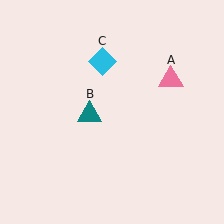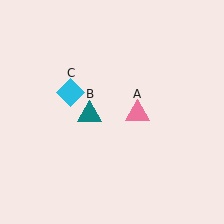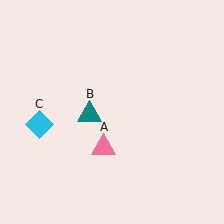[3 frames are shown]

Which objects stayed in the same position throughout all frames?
Teal triangle (object B) remained stationary.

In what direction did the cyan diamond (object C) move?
The cyan diamond (object C) moved down and to the left.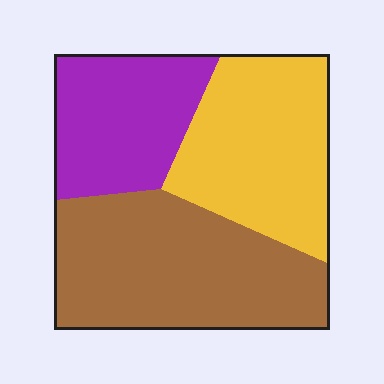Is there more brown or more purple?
Brown.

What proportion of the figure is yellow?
Yellow covers about 35% of the figure.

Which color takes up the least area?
Purple, at roughly 25%.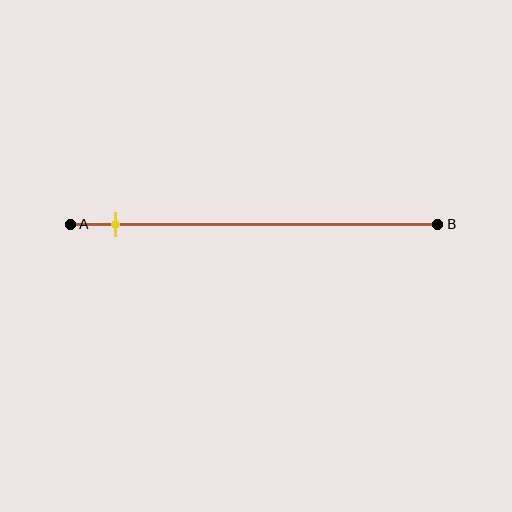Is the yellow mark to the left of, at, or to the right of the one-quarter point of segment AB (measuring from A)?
The yellow mark is to the left of the one-quarter point of segment AB.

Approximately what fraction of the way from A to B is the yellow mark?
The yellow mark is approximately 10% of the way from A to B.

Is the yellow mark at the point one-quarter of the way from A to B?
No, the mark is at about 10% from A, not at the 25% one-quarter point.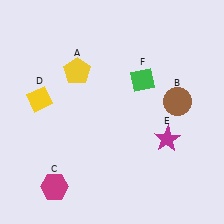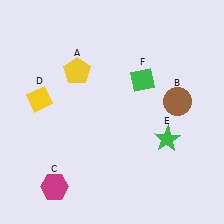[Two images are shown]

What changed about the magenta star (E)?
In Image 1, E is magenta. In Image 2, it changed to green.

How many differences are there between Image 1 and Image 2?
There is 1 difference between the two images.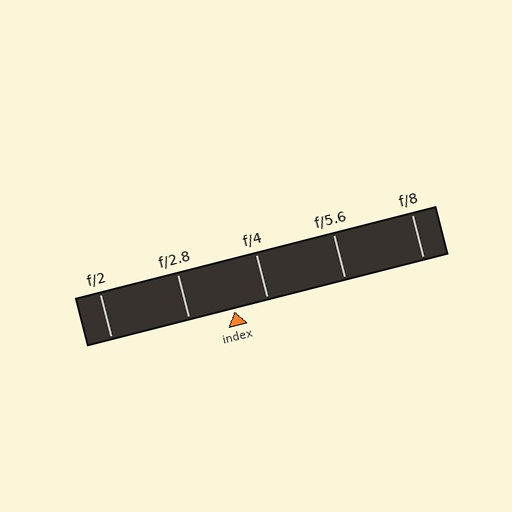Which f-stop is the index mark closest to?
The index mark is closest to f/4.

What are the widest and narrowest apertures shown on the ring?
The widest aperture shown is f/2 and the narrowest is f/8.